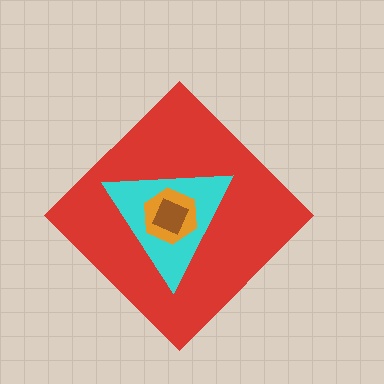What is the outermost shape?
The red diamond.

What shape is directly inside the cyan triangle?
The orange hexagon.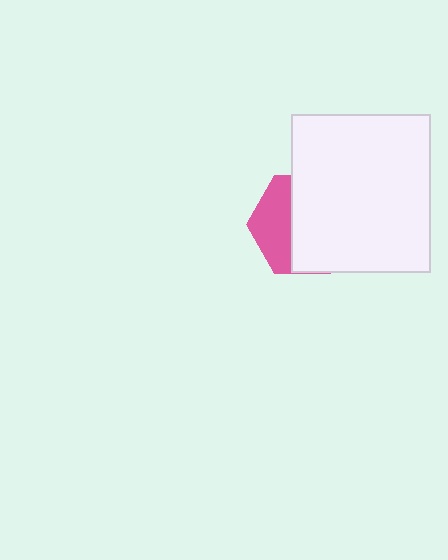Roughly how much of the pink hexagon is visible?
A small part of it is visible (roughly 37%).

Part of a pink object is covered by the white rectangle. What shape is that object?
It is a hexagon.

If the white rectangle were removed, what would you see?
You would see the complete pink hexagon.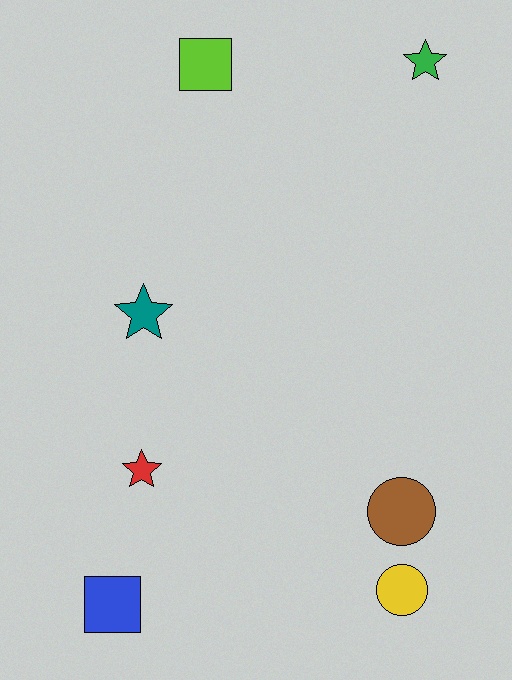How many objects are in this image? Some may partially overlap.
There are 7 objects.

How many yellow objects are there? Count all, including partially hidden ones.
There is 1 yellow object.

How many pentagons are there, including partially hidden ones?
There are no pentagons.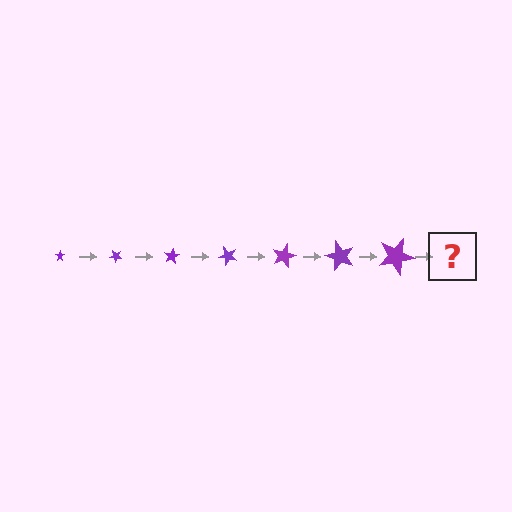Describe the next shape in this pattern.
It should be a star, larger than the previous one and rotated 280 degrees from the start.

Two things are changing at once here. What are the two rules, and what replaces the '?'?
The two rules are that the star grows larger each step and it rotates 40 degrees each step. The '?' should be a star, larger than the previous one and rotated 280 degrees from the start.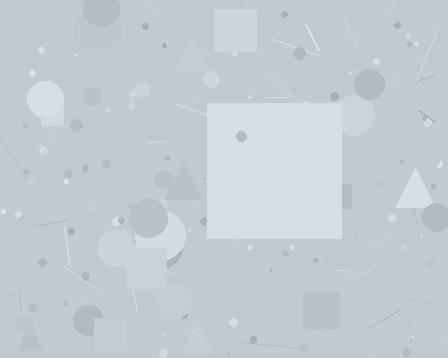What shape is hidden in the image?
A square is hidden in the image.